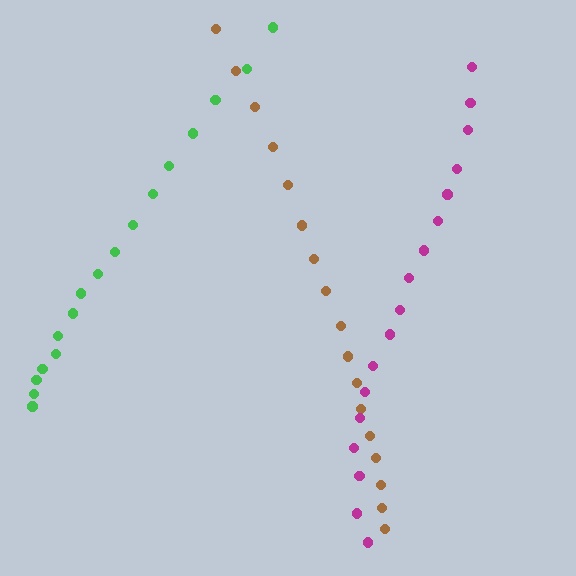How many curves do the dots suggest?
There are 3 distinct paths.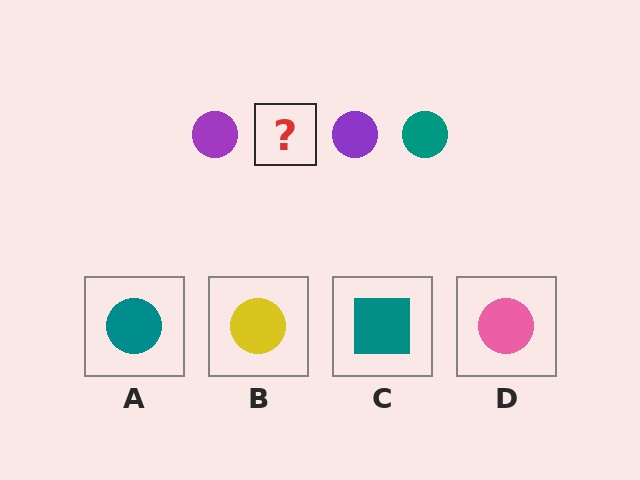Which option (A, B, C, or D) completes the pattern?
A.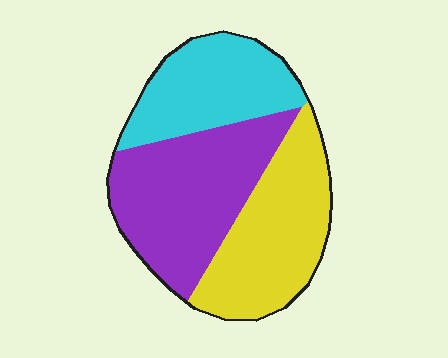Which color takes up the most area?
Purple, at roughly 40%.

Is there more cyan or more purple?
Purple.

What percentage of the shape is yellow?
Yellow takes up about one third (1/3) of the shape.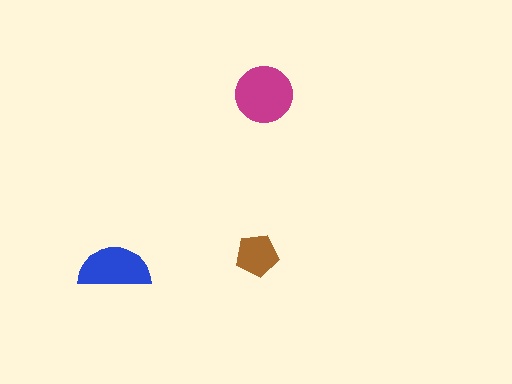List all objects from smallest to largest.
The brown pentagon, the blue semicircle, the magenta circle.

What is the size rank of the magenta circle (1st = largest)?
1st.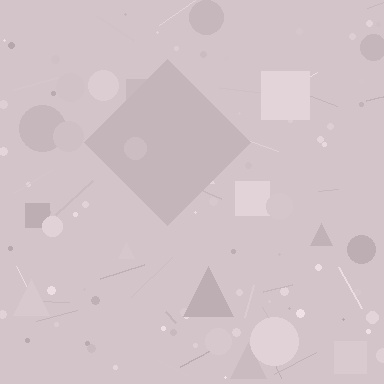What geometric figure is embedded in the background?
A diamond is embedded in the background.